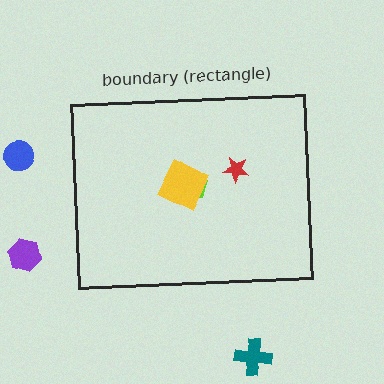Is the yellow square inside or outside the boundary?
Inside.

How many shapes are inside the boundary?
3 inside, 3 outside.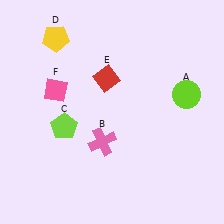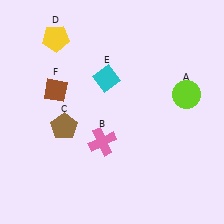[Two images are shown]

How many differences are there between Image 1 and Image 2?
There are 3 differences between the two images.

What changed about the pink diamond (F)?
In Image 1, F is pink. In Image 2, it changed to brown.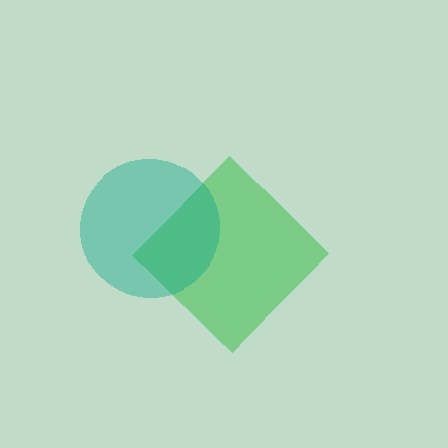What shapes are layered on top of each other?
The layered shapes are: a green diamond, a teal circle.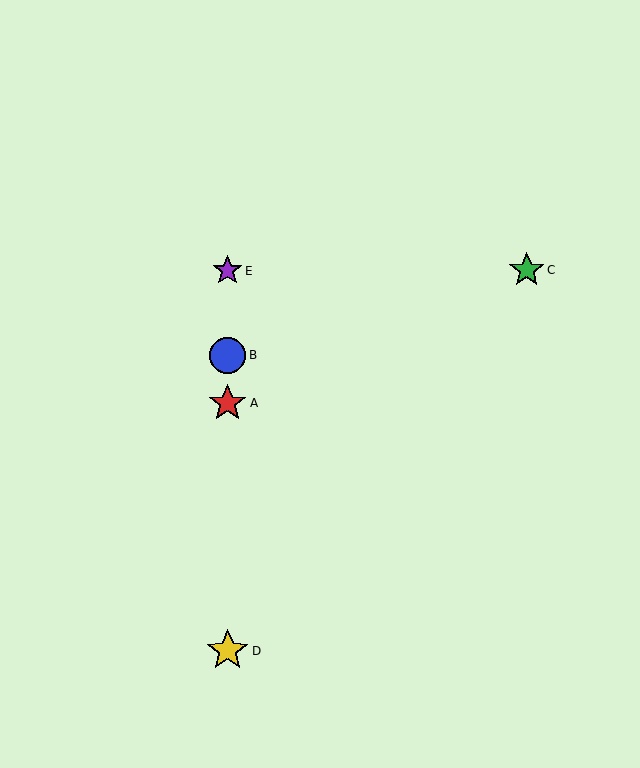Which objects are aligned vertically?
Objects A, B, D, E are aligned vertically.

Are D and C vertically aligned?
No, D is at x≈228 and C is at x≈527.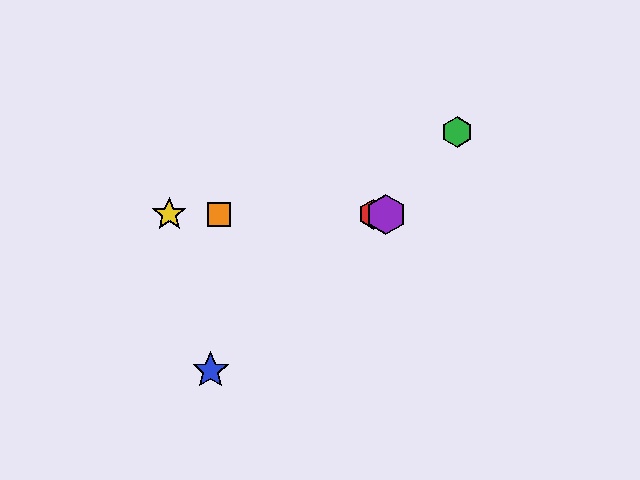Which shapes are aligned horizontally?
The red hexagon, the yellow star, the purple hexagon, the orange square are aligned horizontally.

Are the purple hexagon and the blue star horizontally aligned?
No, the purple hexagon is at y≈214 and the blue star is at y≈371.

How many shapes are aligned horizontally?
4 shapes (the red hexagon, the yellow star, the purple hexagon, the orange square) are aligned horizontally.